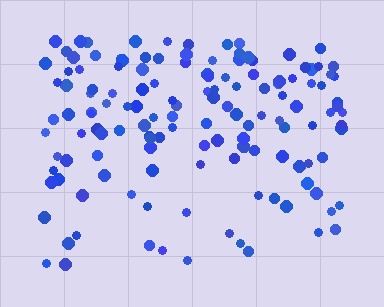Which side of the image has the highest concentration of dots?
The top.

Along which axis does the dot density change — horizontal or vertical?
Vertical.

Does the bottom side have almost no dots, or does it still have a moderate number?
Still a moderate number, just noticeably fewer than the top.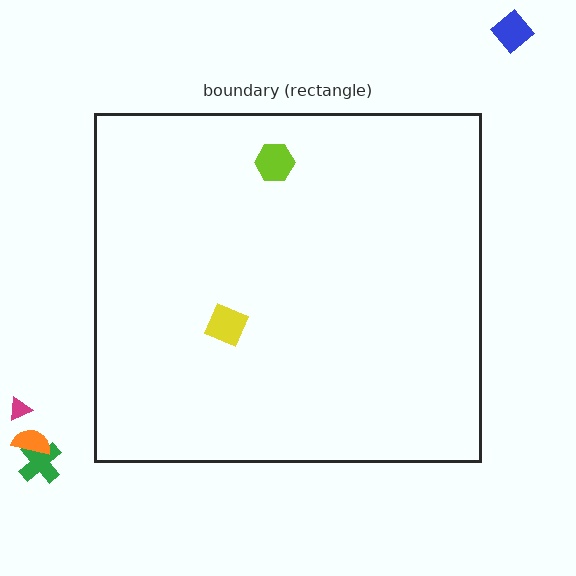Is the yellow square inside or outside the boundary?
Inside.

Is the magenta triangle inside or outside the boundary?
Outside.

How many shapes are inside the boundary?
2 inside, 4 outside.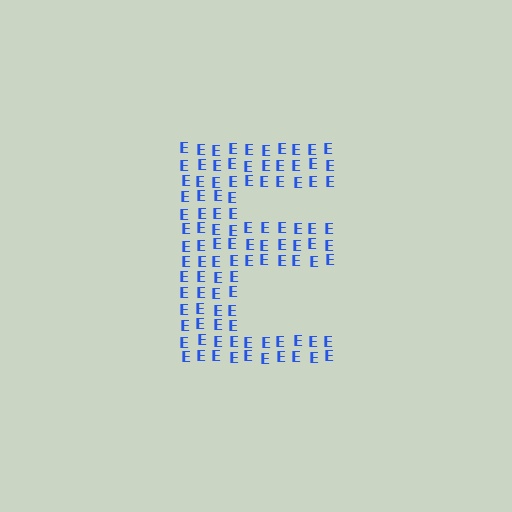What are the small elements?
The small elements are letter E's.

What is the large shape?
The large shape is the letter E.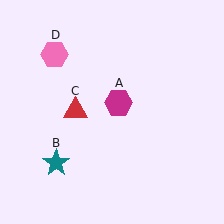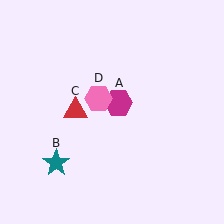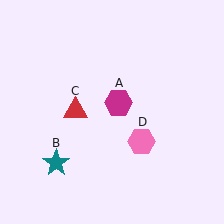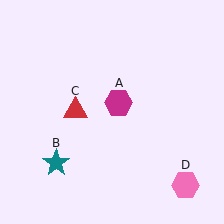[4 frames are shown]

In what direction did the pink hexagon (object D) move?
The pink hexagon (object D) moved down and to the right.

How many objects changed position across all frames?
1 object changed position: pink hexagon (object D).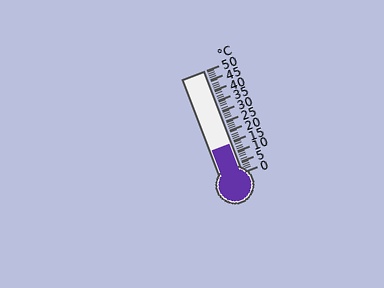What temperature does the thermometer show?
The thermometer shows approximately 14°C.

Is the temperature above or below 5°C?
The temperature is above 5°C.